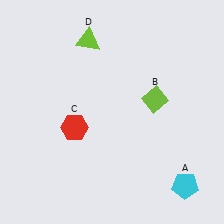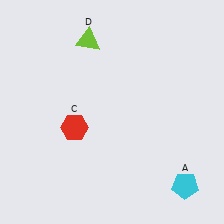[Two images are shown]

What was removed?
The lime diamond (B) was removed in Image 2.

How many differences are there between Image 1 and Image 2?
There is 1 difference between the two images.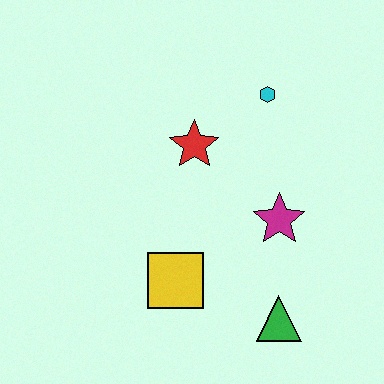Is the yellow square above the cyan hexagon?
No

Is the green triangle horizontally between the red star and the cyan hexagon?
No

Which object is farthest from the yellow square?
The cyan hexagon is farthest from the yellow square.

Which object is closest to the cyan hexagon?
The red star is closest to the cyan hexagon.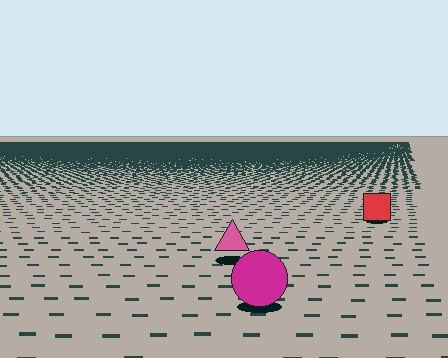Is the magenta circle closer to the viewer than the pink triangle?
Yes. The magenta circle is closer — you can tell from the texture gradient: the ground texture is coarser near it.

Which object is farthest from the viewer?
The red square is farthest from the viewer. It appears smaller and the ground texture around it is denser.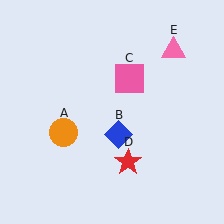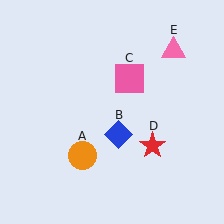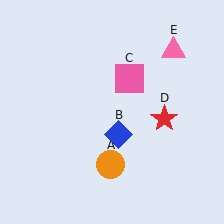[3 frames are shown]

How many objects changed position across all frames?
2 objects changed position: orange circle (object A), red star (object D).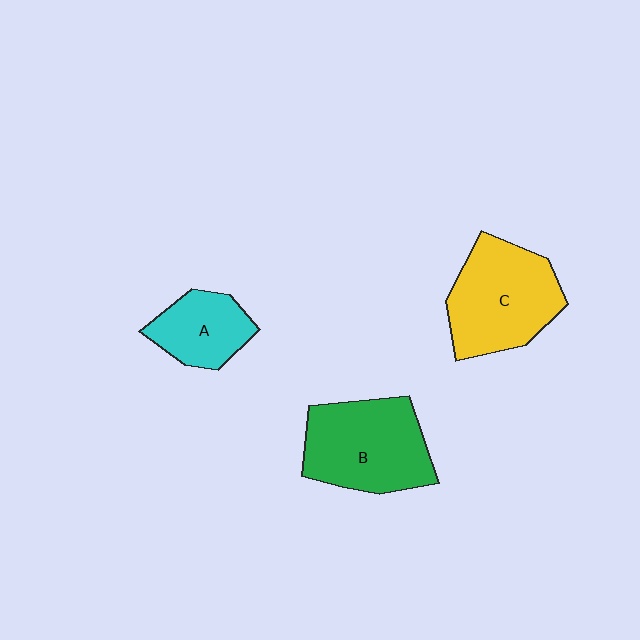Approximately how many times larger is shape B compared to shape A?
Approximately 1.7 times.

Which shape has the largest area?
Shape B (green).